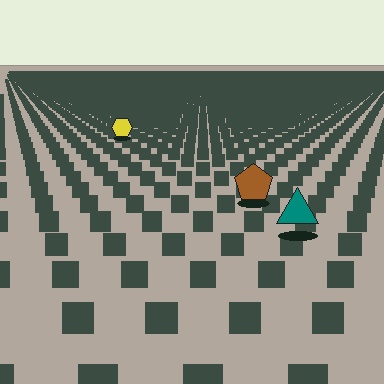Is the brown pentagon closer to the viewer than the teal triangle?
No. The teal triangle is closer — you can tell from the texture gradient: the ground texture is coarser near it.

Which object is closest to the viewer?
The teal triangle is closest. The texture marks near it are larger and more spread out.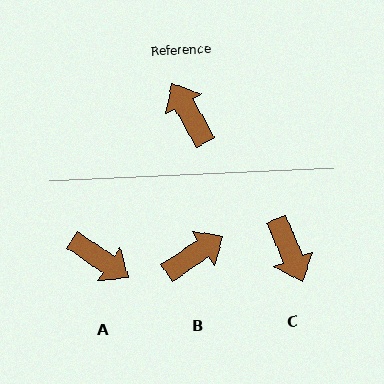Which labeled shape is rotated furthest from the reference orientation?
C, about 173 degrees away.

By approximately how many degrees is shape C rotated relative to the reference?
Approximately 173 degrees counter-clockwise.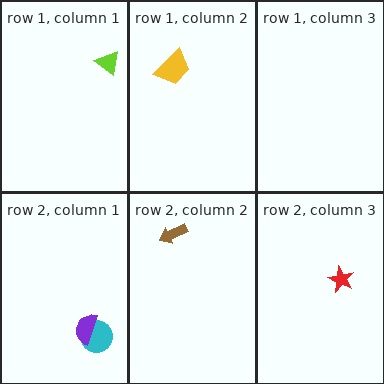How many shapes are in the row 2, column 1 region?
2.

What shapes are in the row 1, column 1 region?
The lime triangle.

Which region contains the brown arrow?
The row 2, column 2 region.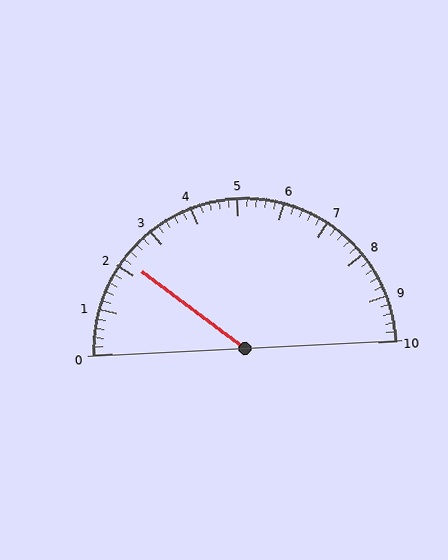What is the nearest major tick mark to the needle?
The nearest major tick mark is 2.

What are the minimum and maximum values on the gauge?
The gauge ranges from 0 to 10.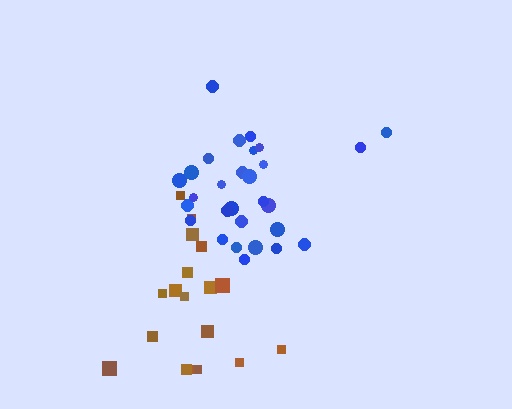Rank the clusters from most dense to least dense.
blue, brown.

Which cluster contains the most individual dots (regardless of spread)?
Blue (29).